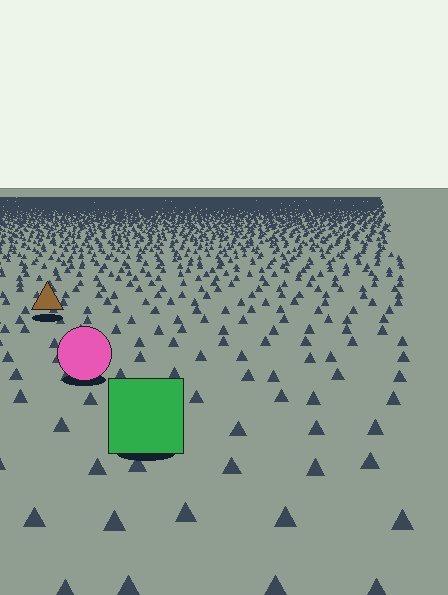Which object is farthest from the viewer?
The brown triangle is farthest from the viewer. It appears smaller and the ground texture around it is denser.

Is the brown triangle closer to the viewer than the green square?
No. The green square is closer — you can tell from the texture gradient: the ground texture is coarser near it.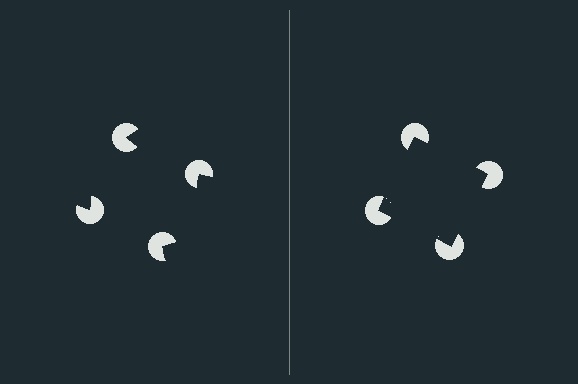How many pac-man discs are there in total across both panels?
8 — 4 on each side.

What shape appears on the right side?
An illusory square.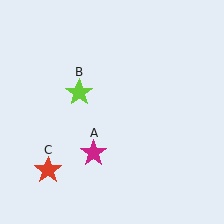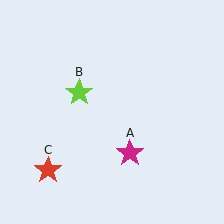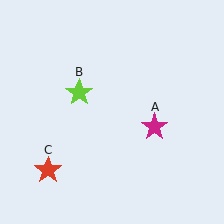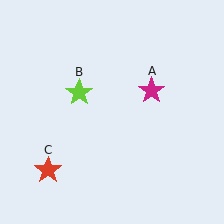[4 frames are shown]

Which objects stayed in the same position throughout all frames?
Lime star (object B) and red star (object C) remained stationary.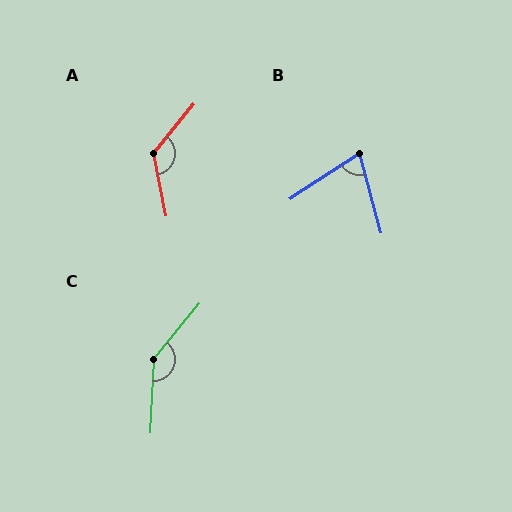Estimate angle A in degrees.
Approximately 129 degrees.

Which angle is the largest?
C, at approximately 143 degrees.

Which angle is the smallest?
B, at approximately 72 degrees.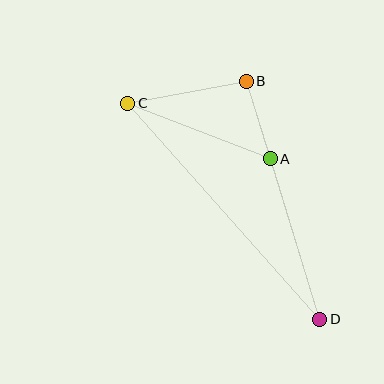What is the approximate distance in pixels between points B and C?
The distance between B and C is approximately 120 pixels.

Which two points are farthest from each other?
Points C and D are farthest from each other.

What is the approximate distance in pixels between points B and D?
The distance between B and D is approximately 249 pixels.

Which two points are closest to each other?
Points A and B are closest to each other.